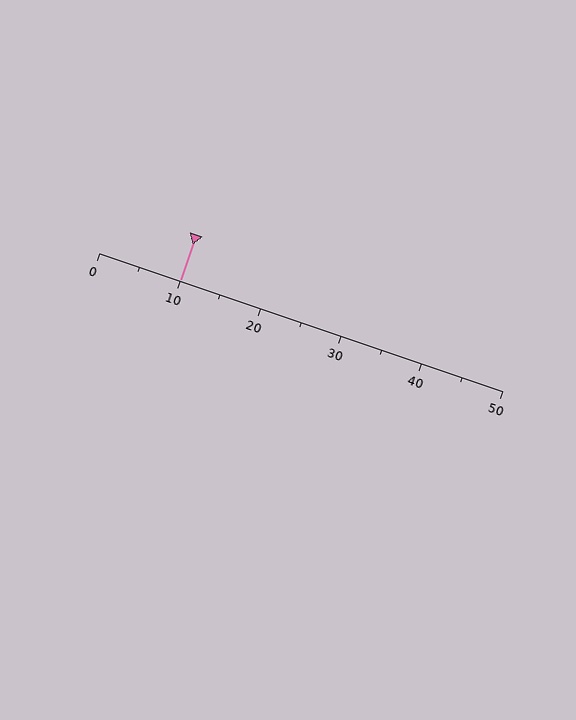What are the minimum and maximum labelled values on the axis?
The axis runs from 0 to 50.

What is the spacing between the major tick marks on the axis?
The major ticks are spaced 10 apart.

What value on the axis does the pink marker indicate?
The marker indicates approximately 10.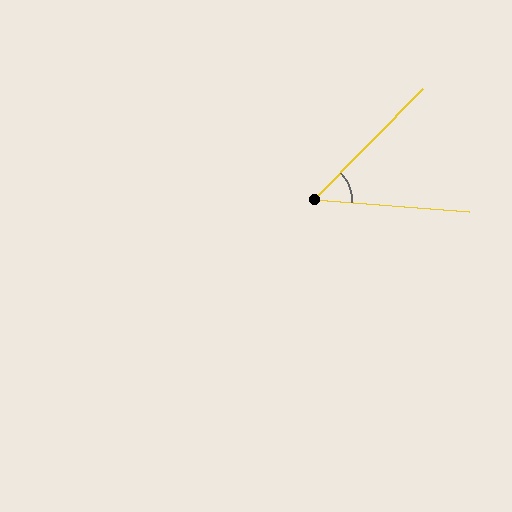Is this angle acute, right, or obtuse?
It is acute.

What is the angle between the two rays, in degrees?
Approximately 50 degrees.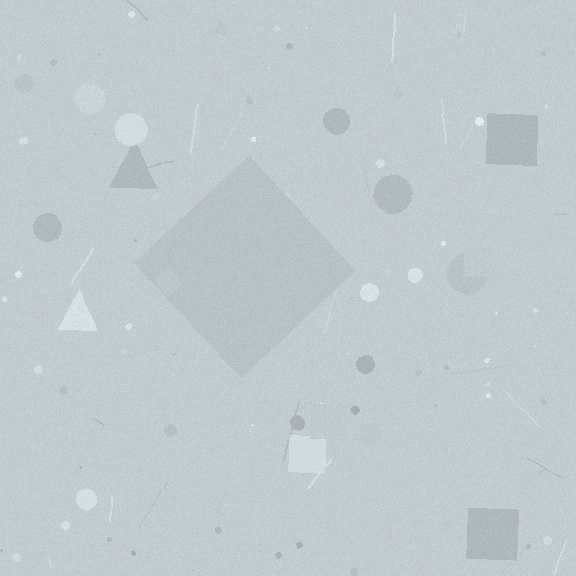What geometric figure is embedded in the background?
A diamond is embedded in the background.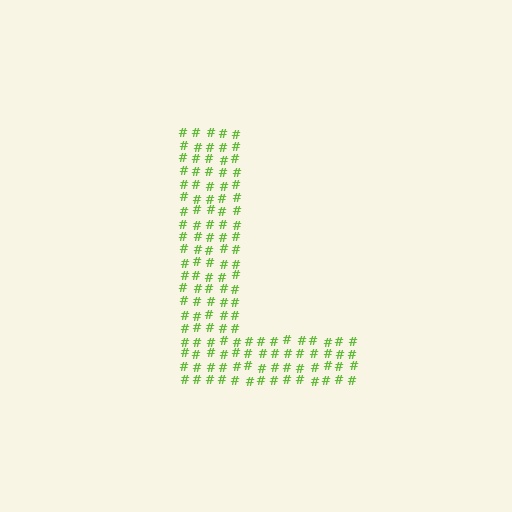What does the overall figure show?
The overall figure shows the letter L.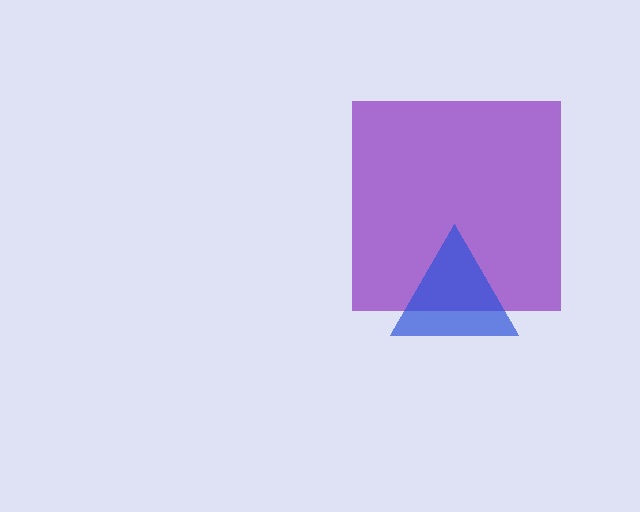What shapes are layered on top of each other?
The layered shapes are: a purple square, a blue triangle.